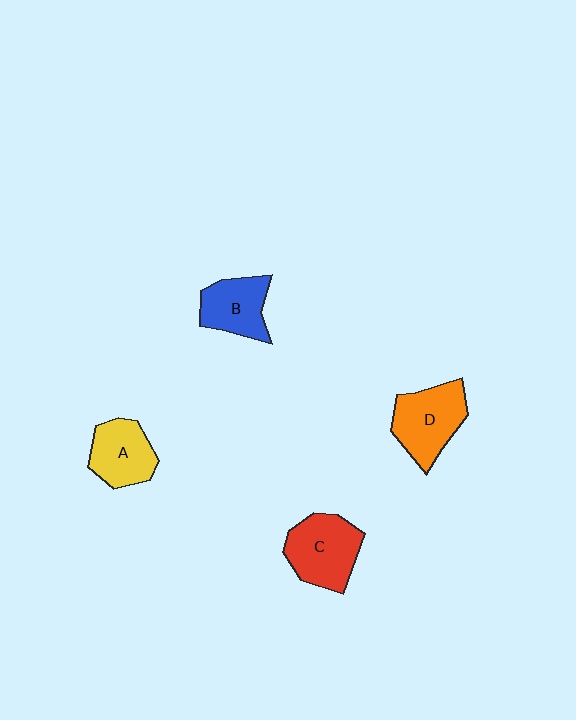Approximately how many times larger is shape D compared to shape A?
Approximately 1.2 times.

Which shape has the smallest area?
Shape B (blue).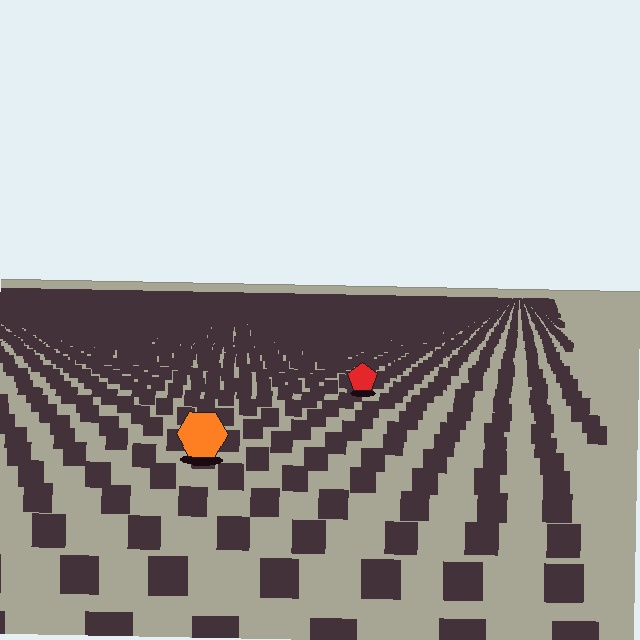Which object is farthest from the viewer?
The red pentagon is farthest from the viewer. It appears smaller and the ground texture around it is denser.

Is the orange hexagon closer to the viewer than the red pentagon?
Yes. The orange hexagon is closer — you can tell from the texture gradient: the ground texture is coarser near it.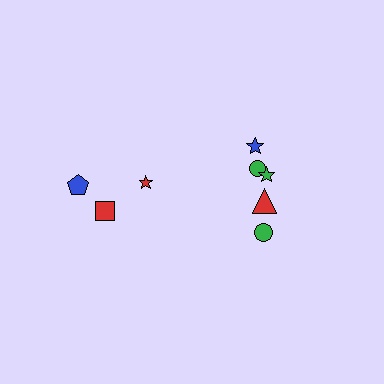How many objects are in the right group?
There are 5 objects.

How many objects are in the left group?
There are 3 objects.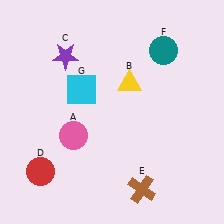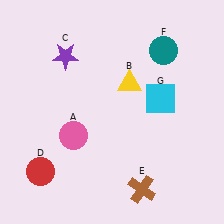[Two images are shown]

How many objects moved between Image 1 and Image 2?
1 object moved between the two images.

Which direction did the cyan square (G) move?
The cyan square (G) moved right.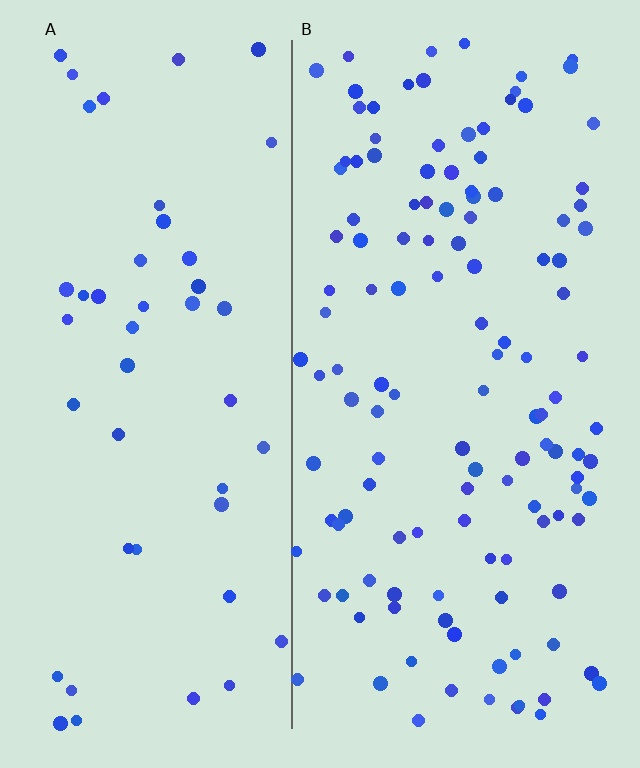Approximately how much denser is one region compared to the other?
Approximately 2.7× — region B over region A.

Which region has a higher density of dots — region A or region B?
B (the right).